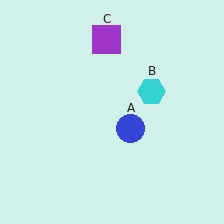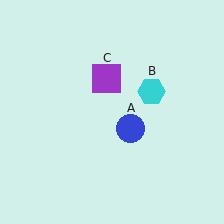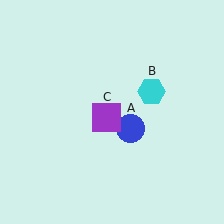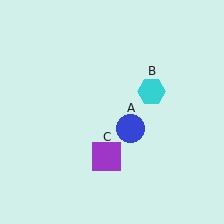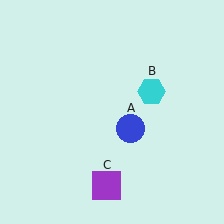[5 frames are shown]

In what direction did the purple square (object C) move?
The purple square (object C) moved down.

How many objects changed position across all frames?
1 object changed position: purple square (object C).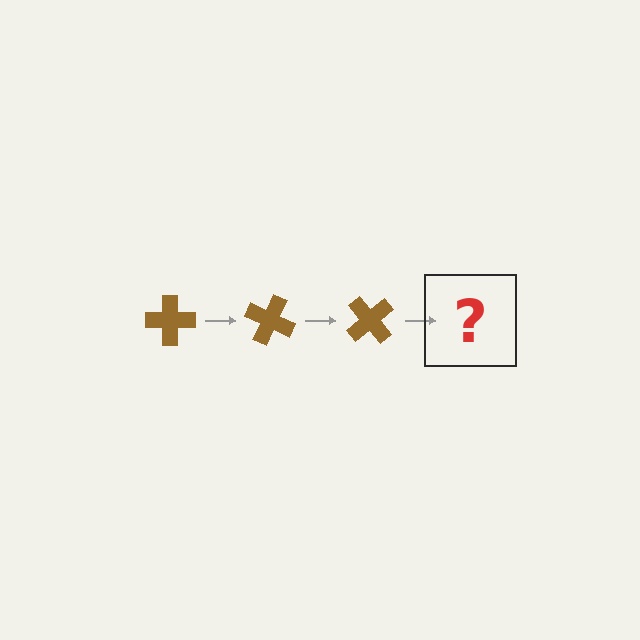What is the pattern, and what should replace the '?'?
The pattern is that the cross rotates 25 degrees each step. The '?' should be a brown cross rotated 75 degrees.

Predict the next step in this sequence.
The next step is a brown cross rotated 75 degrees.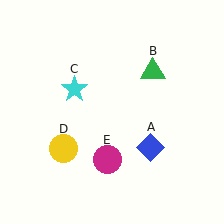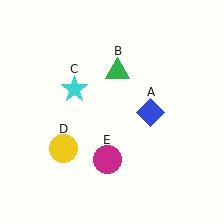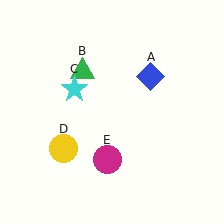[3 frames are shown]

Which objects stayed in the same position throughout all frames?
Cyan star (object C) and yellow circle (object D) and magenta circle (object E) remained stationary.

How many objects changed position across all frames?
2 objects changed position: blue diamond (object A), green triangle (object B).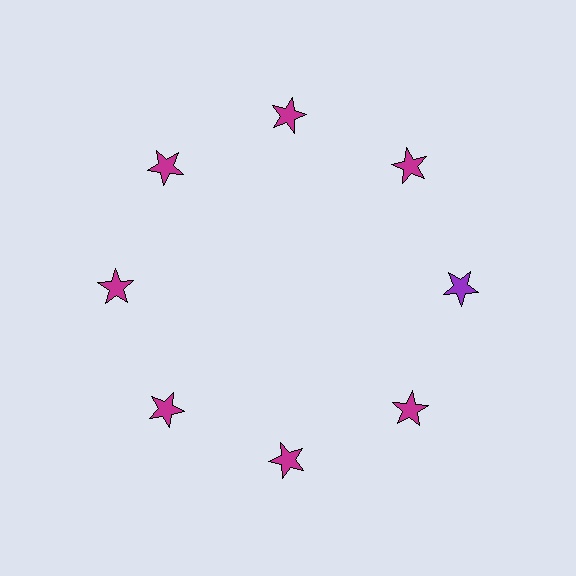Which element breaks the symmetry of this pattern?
The purple star at roughly the 3 o'clock position breaks the symmetry. All other shapes are magenta stars.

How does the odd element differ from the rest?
It has a different color: purple instead of magenta.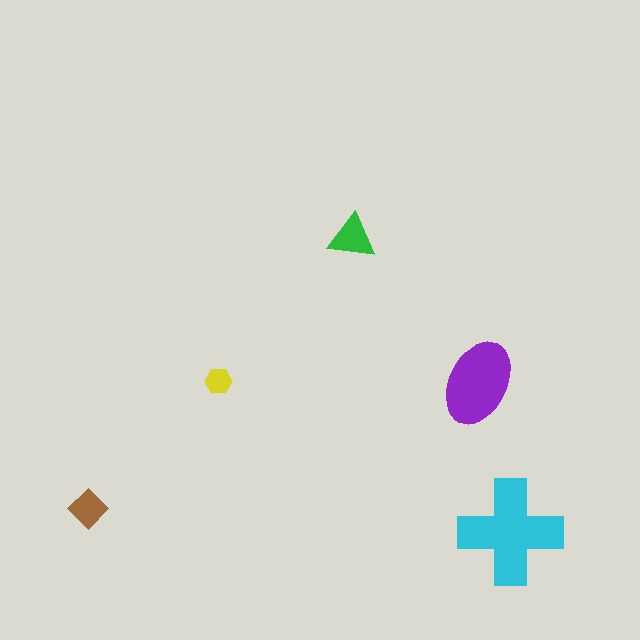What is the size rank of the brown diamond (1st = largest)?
4th.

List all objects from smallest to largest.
The yellow hexagon, the brown diamond, the green triangle, the purple ellipse, the cyan cross.